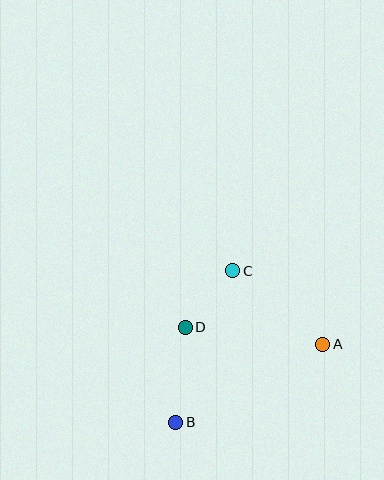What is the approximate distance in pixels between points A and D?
The distance between A and D is approximately 139 pixels.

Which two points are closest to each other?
Points C and D are closest to each other.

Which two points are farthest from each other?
Points A and B are farthest from each other.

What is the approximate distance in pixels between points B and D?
The distance between B and D is approximately 96 pixels.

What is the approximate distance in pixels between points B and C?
The distance between B and C is approximately 162 pixels.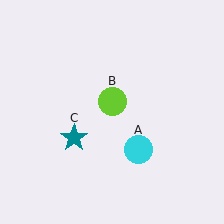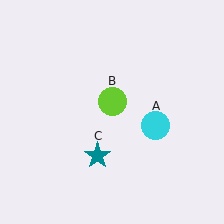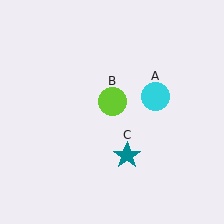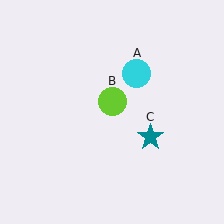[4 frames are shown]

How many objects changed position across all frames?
2 objects changed position: cyan circle (object A), teal star (object C).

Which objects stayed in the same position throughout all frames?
Lime circle (object B) remained stationary.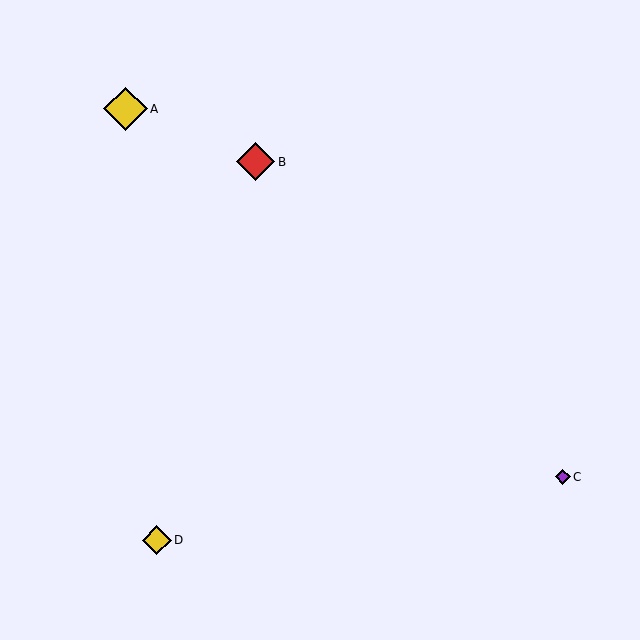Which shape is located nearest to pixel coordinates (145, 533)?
The yellow diamond (labeled D) at (157, 540) is nearest to that location.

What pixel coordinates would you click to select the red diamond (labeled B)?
Click at (255, 162) to select the red diamond B.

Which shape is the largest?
The yellow diamond (labeled A) is the largest.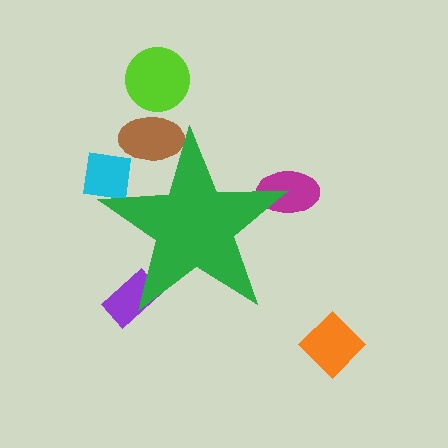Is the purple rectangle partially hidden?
Yes, the purple rectangle is partially hidden behind the green star.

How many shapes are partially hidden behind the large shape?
4 shapes are partially hidden.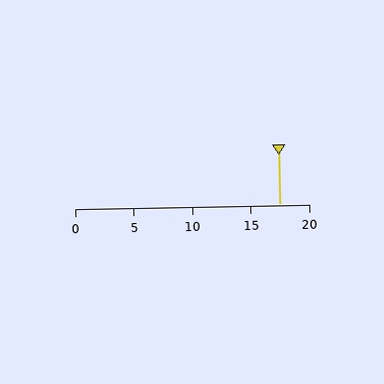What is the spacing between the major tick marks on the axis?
The major ticks are spaced 5 apart.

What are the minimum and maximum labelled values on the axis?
The axis runs from 0 to 20.